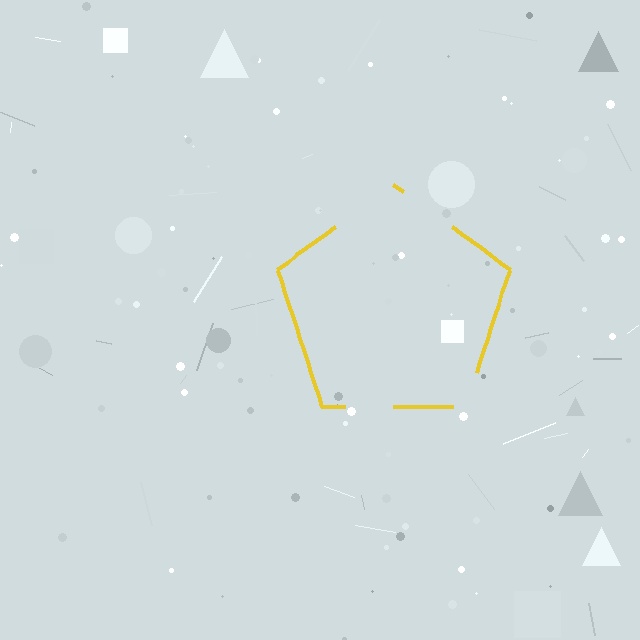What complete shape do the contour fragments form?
The contour fragments form a pentagon.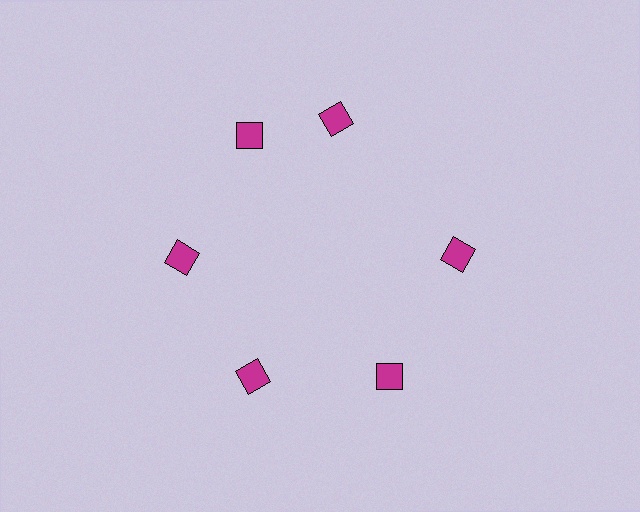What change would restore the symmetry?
The symmetry would be restored by rotating it back into even spacing with its neighbors so that all 6 squares sit at equal angles and equal distance from the center.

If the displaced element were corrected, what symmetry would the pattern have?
It would have 6-fold rotational symmetry — the pattern would map onto itself every 60 degrees.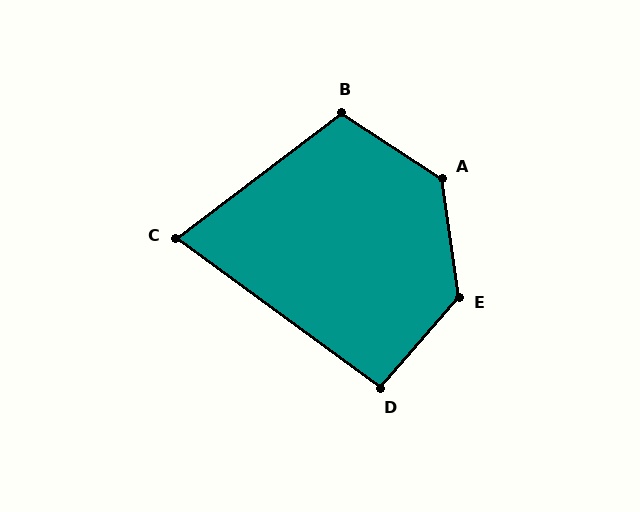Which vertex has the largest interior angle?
E, at approximately 131 degrees.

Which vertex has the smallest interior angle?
C, at approximately 73 degrees.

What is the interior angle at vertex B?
Approximately 109 degrees (obtuse).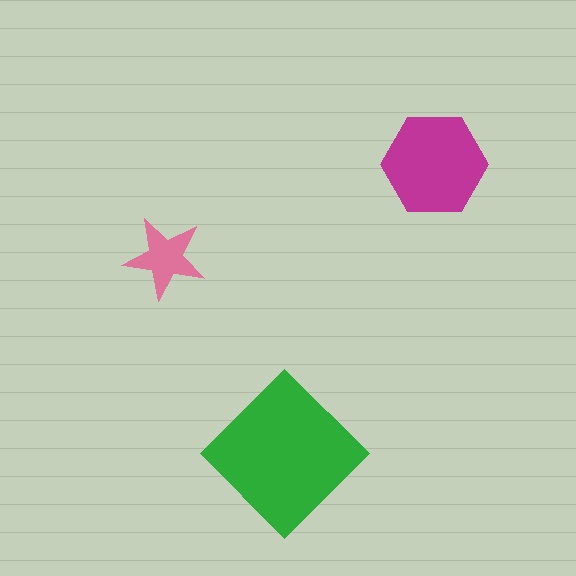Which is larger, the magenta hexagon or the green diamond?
The green diamond.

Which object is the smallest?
The pink star.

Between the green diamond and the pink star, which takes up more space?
The green diamond.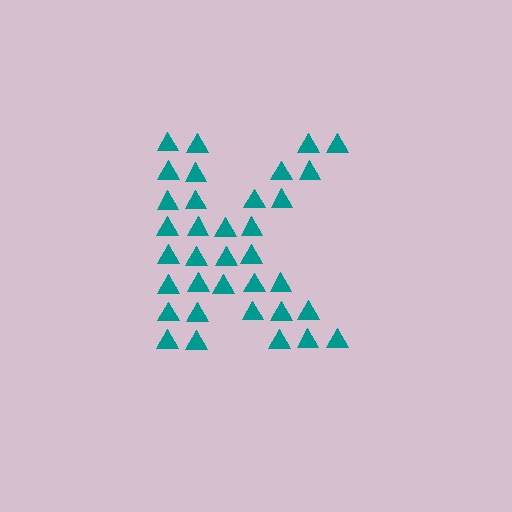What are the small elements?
The small elements are triangles.